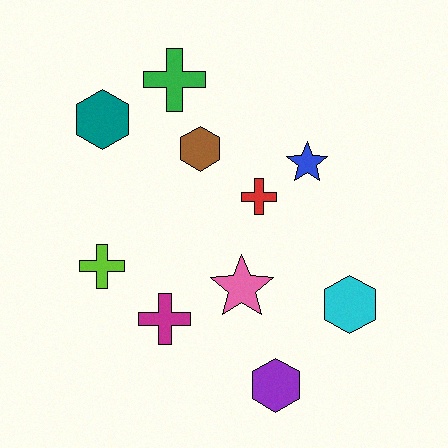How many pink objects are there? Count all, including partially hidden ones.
There is 1 pink object.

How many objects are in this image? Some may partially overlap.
There are 10 objects.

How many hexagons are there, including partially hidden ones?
There are 4 hexagons.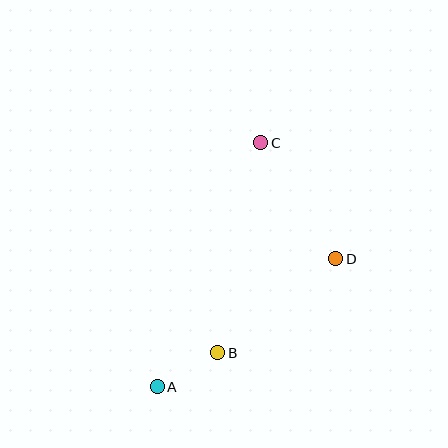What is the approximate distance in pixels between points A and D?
The distance between A and D is approximately 220 pixels.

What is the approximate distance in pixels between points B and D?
The distance between B and D is approximately 151 pixels.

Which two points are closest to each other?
Points A and B are closest to each other.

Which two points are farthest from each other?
Points A and C are farthest from each other.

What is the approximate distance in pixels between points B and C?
The distance between B and C is approximately 214 pixels.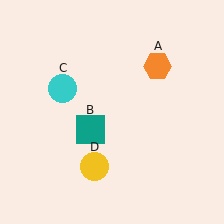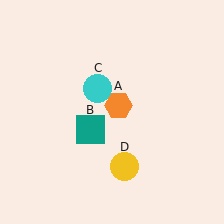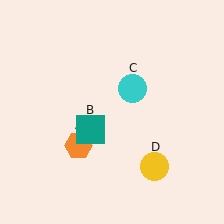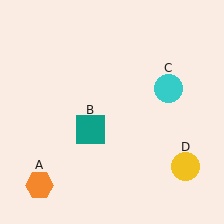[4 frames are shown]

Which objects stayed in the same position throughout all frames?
Teal square (object B) remained stationary.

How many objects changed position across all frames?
3 objects changed position: orange hexagon (object A), cyan circle (object C), yellow circle (object D).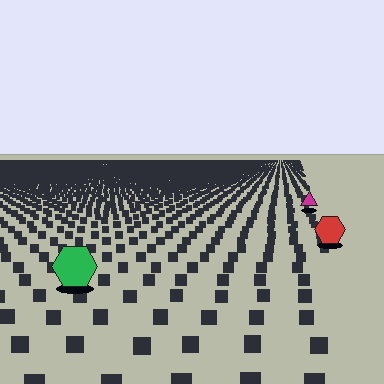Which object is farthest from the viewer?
The magenta triangle is farthest from the viewer. It appears smaller and the ground texture around it is denser.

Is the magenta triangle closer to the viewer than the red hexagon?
No. The red hexagon is closer — you can tell from the texture gradient: the ground texture is coarser near it.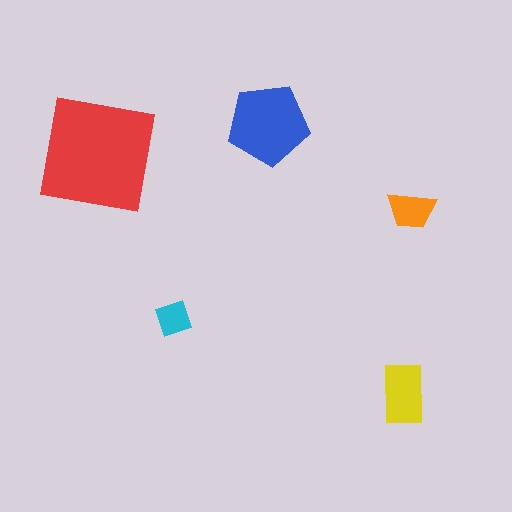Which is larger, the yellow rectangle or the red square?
The red square.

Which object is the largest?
The red square.